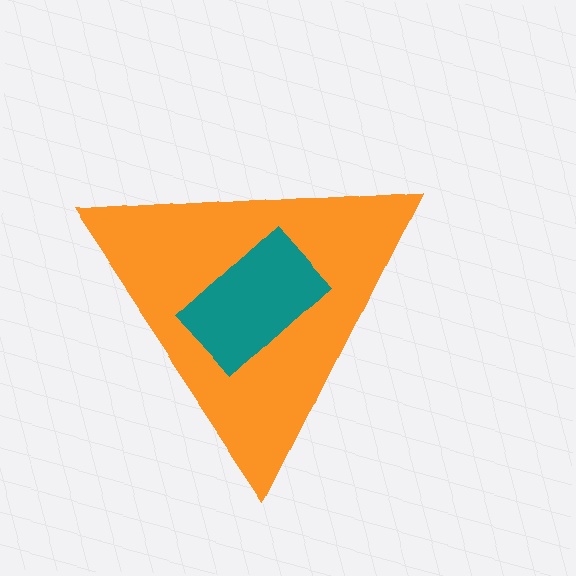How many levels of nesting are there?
2.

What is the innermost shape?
The teal rectangle.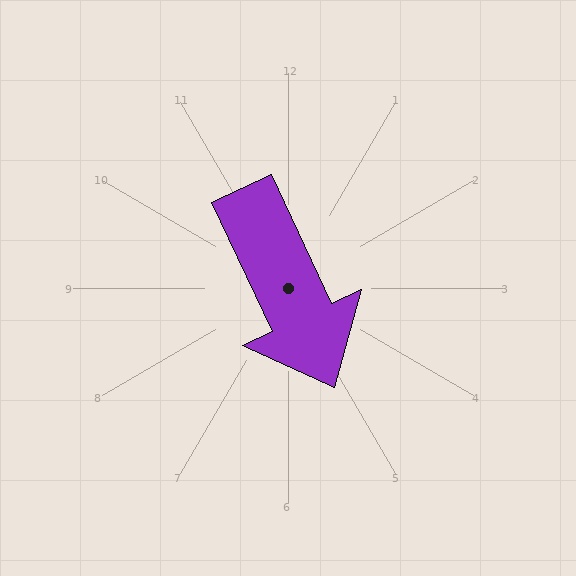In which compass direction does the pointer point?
Southeast.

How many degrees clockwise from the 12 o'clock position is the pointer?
Approximately 155 degrees.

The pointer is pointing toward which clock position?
Roughly 5 o'clock.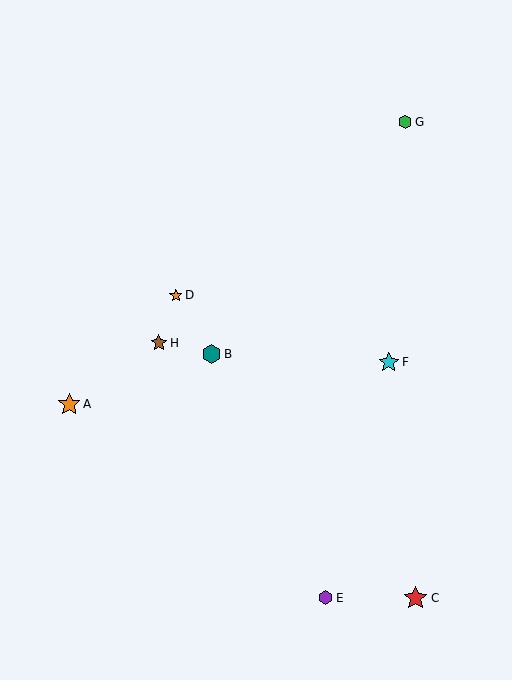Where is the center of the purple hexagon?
The center of the purple hexagon is at (326, 598).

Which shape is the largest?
The red star (labeled C) is the largest.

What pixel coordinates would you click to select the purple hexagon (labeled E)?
Click at (326, 598) to select the purple hexagon E.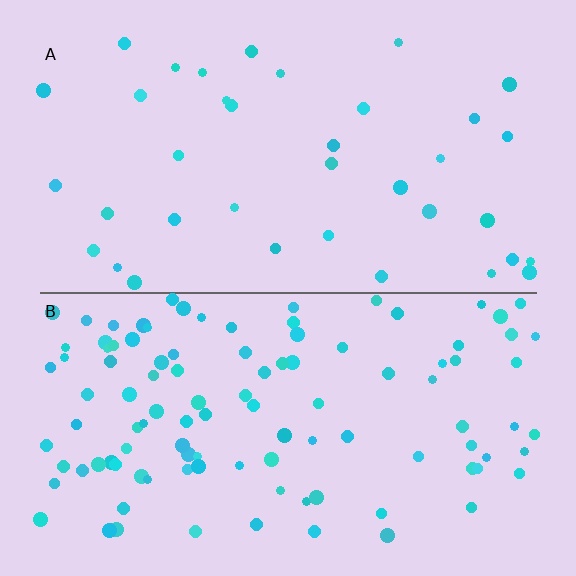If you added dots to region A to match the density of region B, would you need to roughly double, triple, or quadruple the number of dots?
Approximately triple.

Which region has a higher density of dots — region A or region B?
B (the bottom).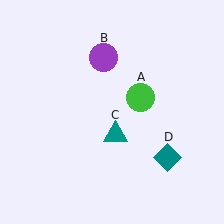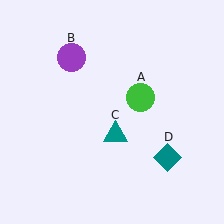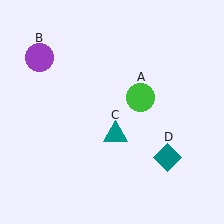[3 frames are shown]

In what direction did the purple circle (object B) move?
The purple circle (object B) moved left.